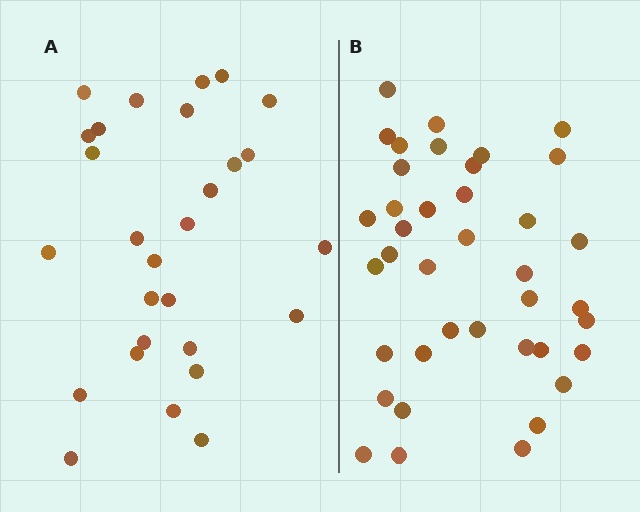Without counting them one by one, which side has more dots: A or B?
Region B (the right region) has more dots.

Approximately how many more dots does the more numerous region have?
Region B has roughly 12 or so more dots than region A.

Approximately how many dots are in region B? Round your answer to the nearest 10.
About 40 dots. (The exact count is 39, which rounds to 40.)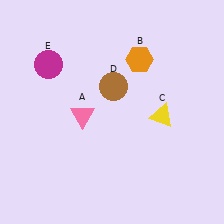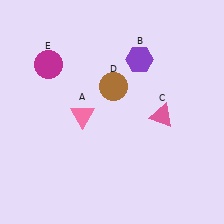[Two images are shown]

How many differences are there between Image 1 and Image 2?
There are 2 differences between the two images.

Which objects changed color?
B changed from orange to purple. C changed from yellow to pink.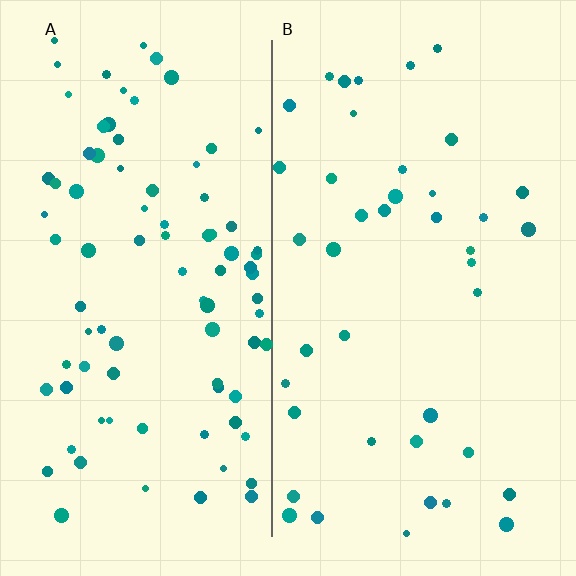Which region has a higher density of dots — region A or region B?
A (the left).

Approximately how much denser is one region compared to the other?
Approximately 2.1× — region A over region B.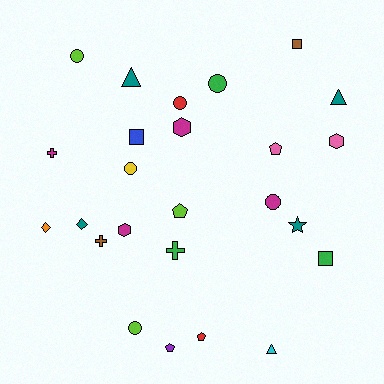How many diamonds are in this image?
There are 2 diamonds.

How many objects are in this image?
There are 25 objects.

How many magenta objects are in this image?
There are 4 magenta objects.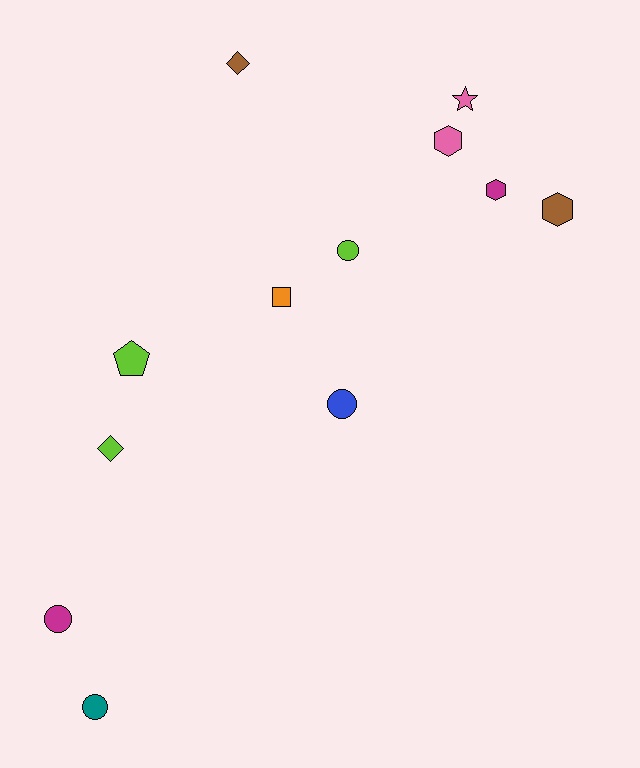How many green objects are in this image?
There are no green objects.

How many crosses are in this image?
There are no crosses.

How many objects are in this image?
There are 12 objects.